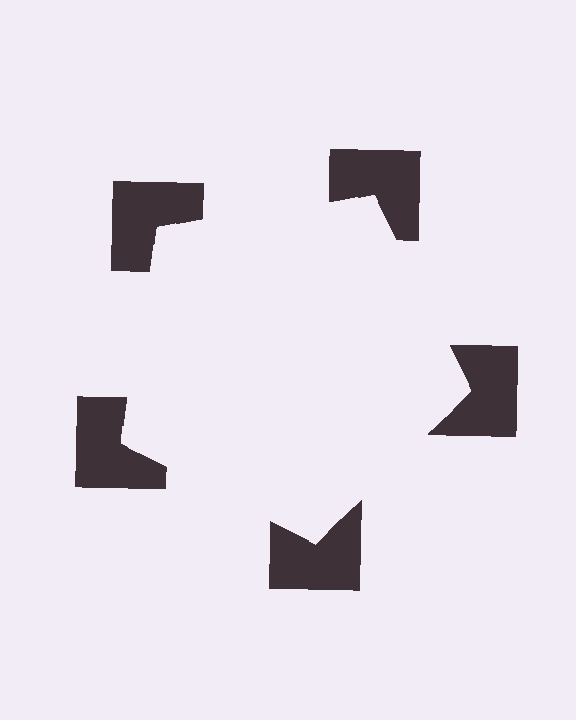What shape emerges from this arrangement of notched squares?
An illusory pentagon — its edges are inferred from the aligned wedge cuts in the notched squares, not physically drawn.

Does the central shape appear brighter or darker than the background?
It typically appears slightly brighter than the background, even though no actual brightness change is drawn.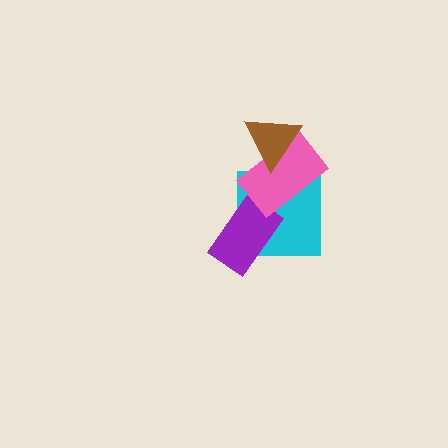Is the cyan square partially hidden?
Yes, it is partially covered by another shape.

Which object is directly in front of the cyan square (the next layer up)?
The purple rectangle is directly in front of the cyan square.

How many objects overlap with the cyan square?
2 objects overlap with the cyan square.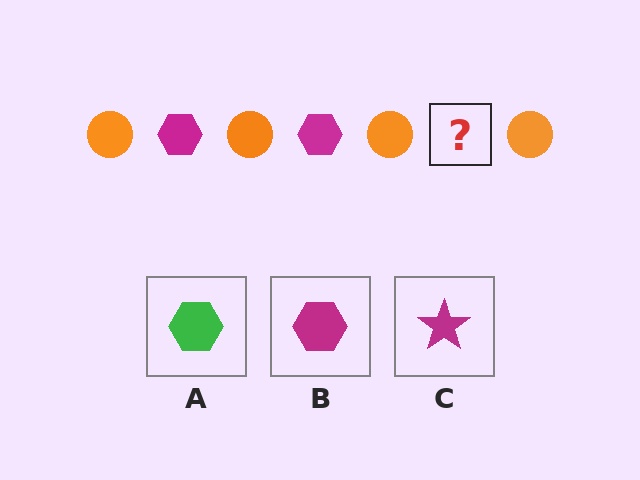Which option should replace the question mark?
Option B.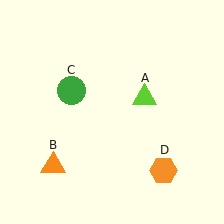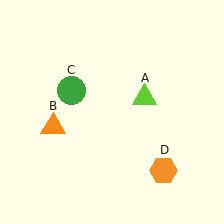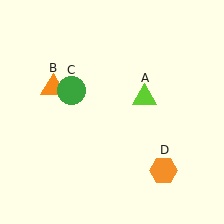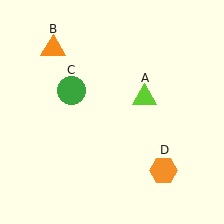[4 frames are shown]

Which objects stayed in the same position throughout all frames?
Lime triangle (object A) and green circle (object C) and orange hexagon (object D) remained stationary.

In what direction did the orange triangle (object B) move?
The orange triangle (object B) moved up.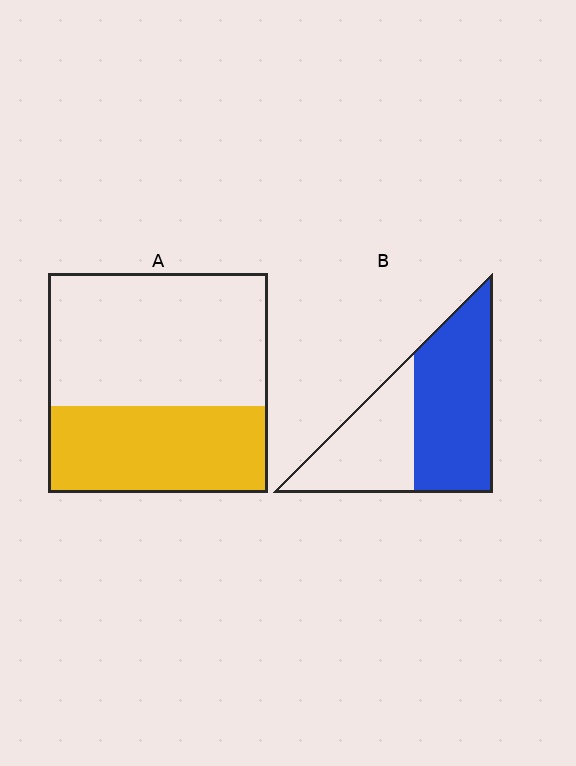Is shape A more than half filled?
No.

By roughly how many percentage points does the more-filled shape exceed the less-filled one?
By roughly 20 percentage points (B over A).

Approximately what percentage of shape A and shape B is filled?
A is approximately 40% and B is approximately 60%.